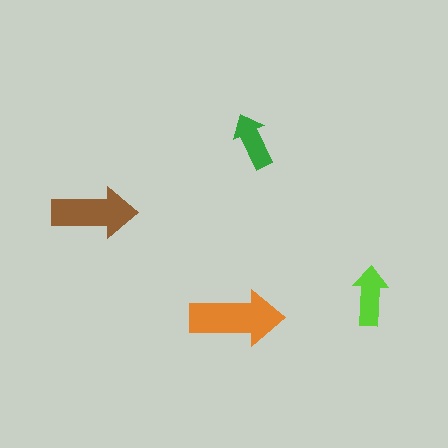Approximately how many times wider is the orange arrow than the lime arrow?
About 1.5 times wider.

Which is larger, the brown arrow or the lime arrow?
The brown one.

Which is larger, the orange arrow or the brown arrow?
The orange one.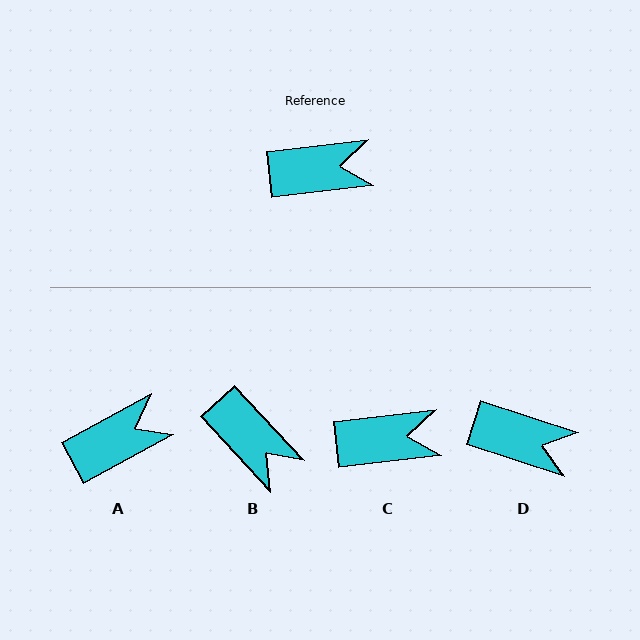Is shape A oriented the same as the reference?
No, it is off by about 22 degrees.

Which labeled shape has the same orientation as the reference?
C.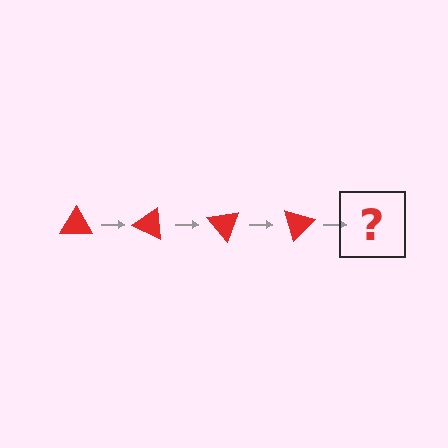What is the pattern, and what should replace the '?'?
The pattern is that the triangle rotates 25 degrees each step. The '?' should be a red triangle rotated 100 degrees.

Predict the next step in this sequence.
The next step is a red triangle rotated 100 degrees.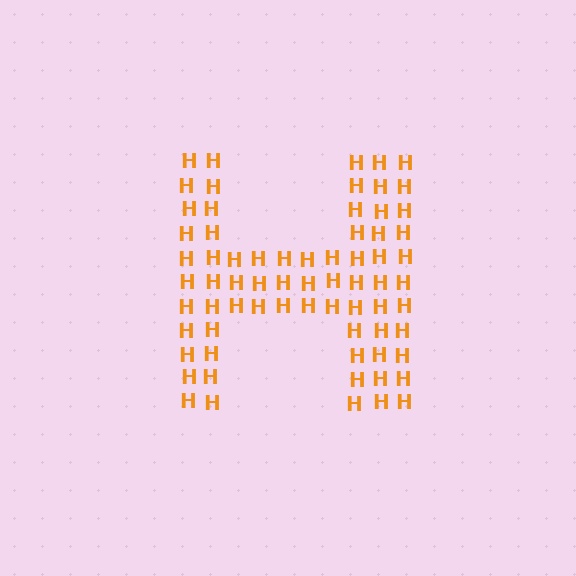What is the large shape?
The large shape is the letter H.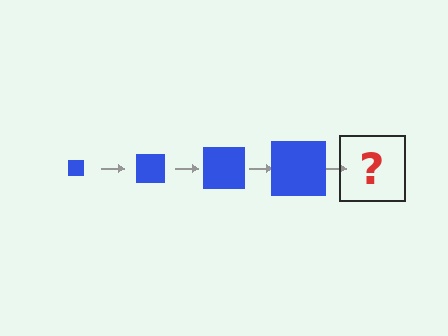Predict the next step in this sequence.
The next step is a blue square, larger than the previous one.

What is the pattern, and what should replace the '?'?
The pattern is that the square gets progressively larger each step. The '?' should be a blue square, larger than the previous one.